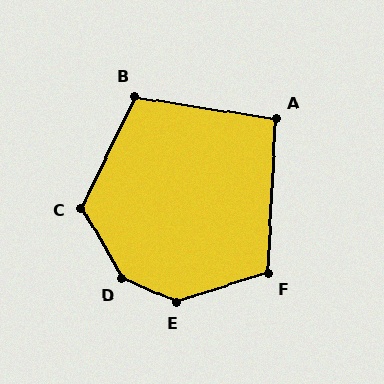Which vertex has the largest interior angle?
D, at approximately 143 degrees.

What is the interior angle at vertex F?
Approximately 110 degrees (obtuse).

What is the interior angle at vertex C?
Approximately 125 degrees (obtuse).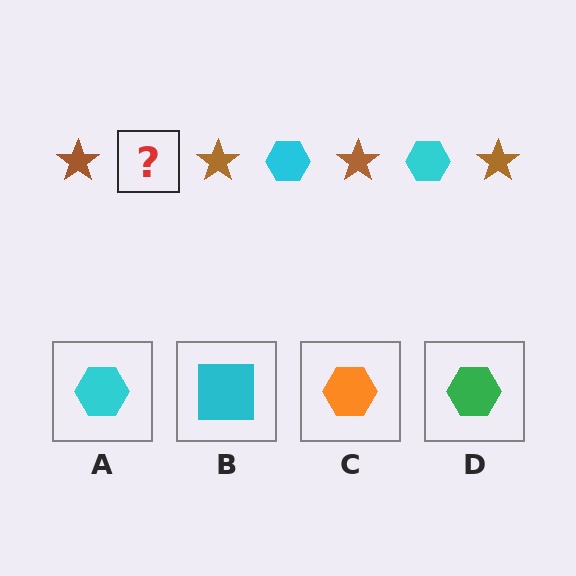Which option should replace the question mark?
Option A.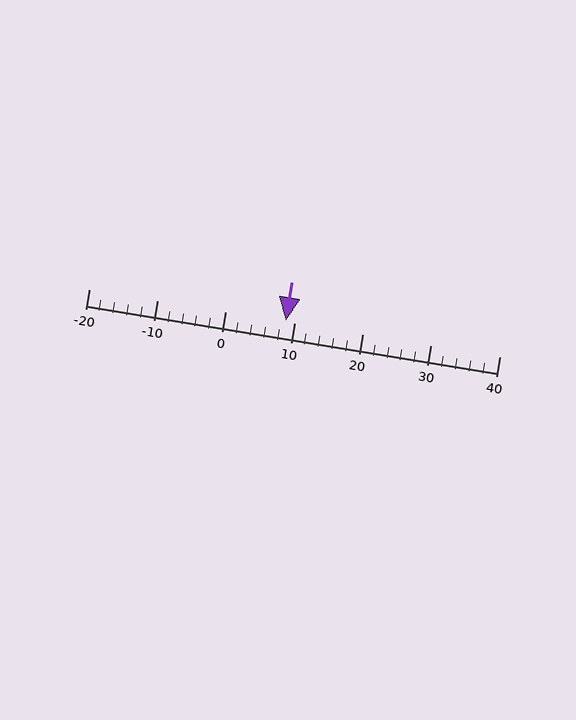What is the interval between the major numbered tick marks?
The major tick marks are spaced 10 units apart.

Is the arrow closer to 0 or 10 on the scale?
The arrow is closer to 10.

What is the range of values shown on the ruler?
The ruler shows values from -20 to 40.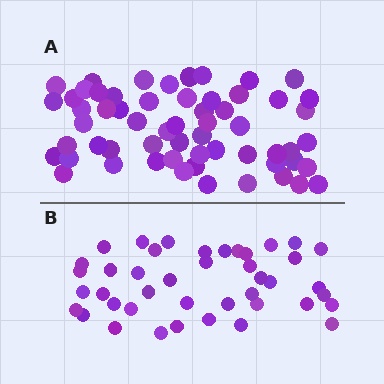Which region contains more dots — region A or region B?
Region A (the top region) has more dots.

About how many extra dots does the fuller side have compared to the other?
Region A has approximately 15 more dots than region B.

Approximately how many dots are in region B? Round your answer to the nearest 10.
About 40 dots. (The exact count is 42, which rounds to 40.)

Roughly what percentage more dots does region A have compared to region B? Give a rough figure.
About 40% more.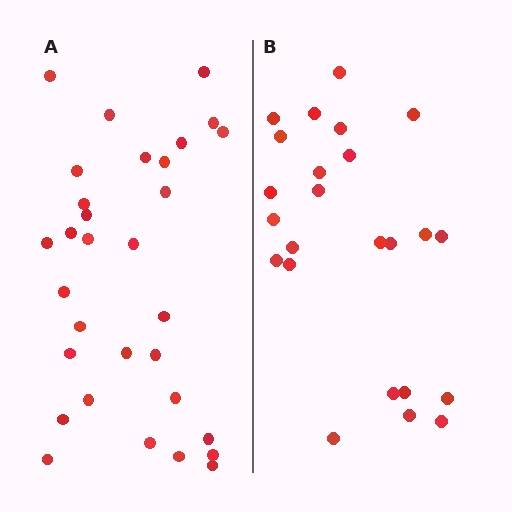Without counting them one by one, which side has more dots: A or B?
Region A (the left region) has more dots.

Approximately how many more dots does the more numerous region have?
Region A has roughly 8 or so more dots than region B.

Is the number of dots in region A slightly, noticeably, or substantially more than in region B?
Region A has noticeably more, but not dramatically so. The ratio is roughly 1.3 to 1.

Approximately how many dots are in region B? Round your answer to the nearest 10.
About 20 dots. (The exact count is 24, which rounds to 20.)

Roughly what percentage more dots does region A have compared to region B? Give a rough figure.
About 30% more.